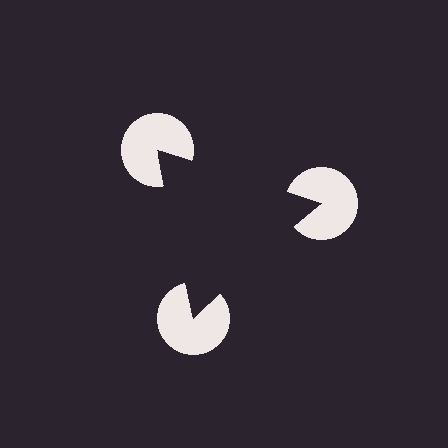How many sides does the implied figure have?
3 sides.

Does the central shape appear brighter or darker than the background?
It typically appears slightly darker than the background, even though no actual brightness change is drawn.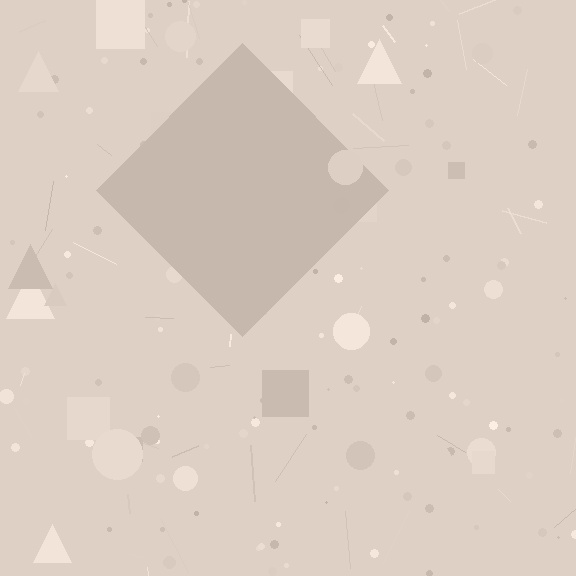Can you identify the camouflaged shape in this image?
The camouflaged shape is a diamond.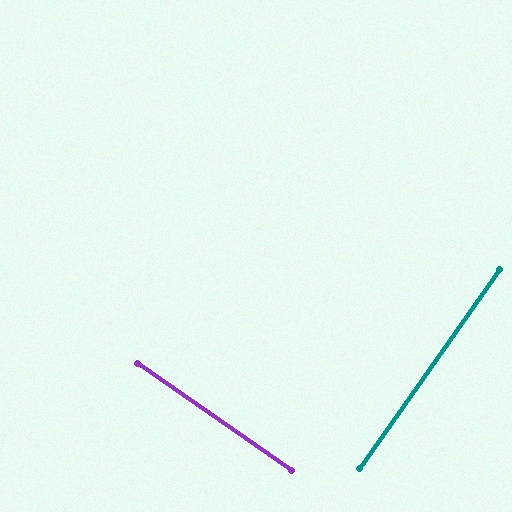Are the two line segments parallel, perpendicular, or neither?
Perpendicular — they meet at approximately 89°.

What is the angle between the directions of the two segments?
Approximately 89 degrees.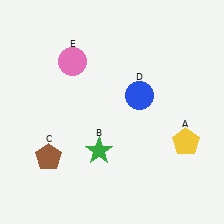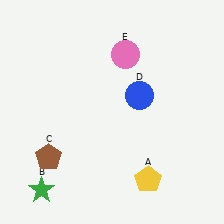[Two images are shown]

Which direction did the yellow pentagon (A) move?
The yellow pentagon (A) moved left.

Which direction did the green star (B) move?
The green star (B) moved left.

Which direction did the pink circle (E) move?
The pink circle (E) moved right.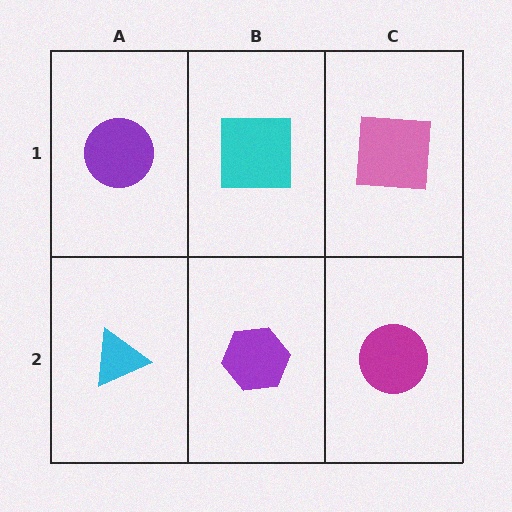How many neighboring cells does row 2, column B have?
3.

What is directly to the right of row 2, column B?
A magenta circle.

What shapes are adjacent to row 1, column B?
A purple hexagon (row 2, column B), a purple circle (row 1, column A), a pink square (row 1, column C).